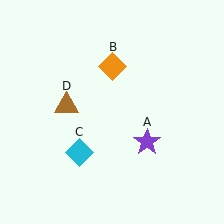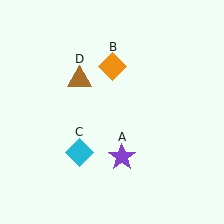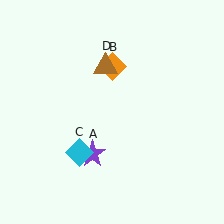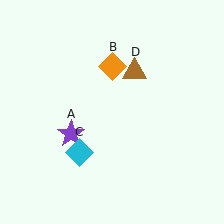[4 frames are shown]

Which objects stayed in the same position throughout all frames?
Orange diamond (object B) and cyan diamond (object C) remained stationary.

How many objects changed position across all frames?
2 objects changed position: purple star (object A), brown triangle (object D).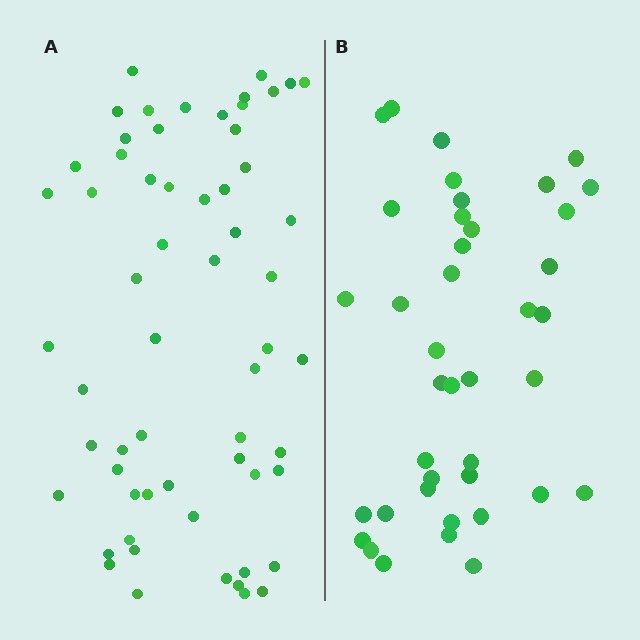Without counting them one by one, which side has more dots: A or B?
Region A (the left region) has more dots.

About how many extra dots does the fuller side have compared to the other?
Region A has approximately 20 more dots than region B.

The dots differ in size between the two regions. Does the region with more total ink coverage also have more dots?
No. Region B has more total ink coverage because its dots are larger, but region A actually contains more individual dots. Total area can be misleading — the number of items is what matters here.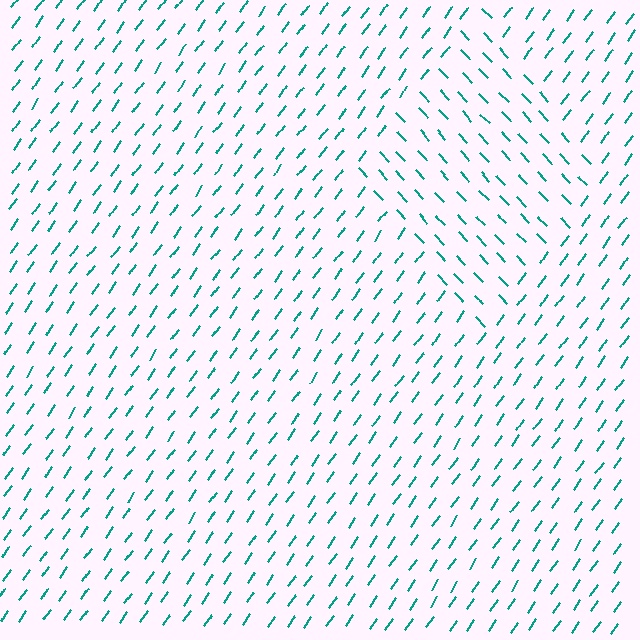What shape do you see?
I see a diamond.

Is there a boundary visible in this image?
Yes, there is a texture boundary formed by a change in line orientation.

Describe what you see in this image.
The image is filled with small teal line segments. A diamond region in the image has lines oriented differently from the surrounding lines, creating a visible texture boundary.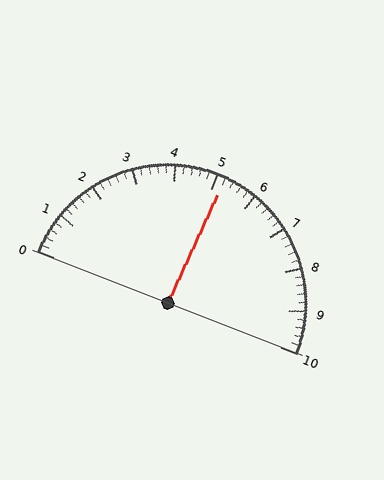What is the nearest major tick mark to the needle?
The nearest major tick mark is 5.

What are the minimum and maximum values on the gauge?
The gauge ranges from 0 to 10.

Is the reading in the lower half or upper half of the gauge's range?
The reading is in the upper half of the range (0 to 10).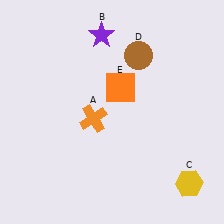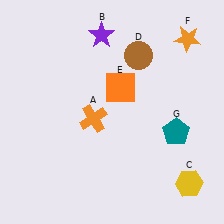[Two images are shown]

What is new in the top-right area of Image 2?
An orange star (F) was added in the top-right area of Image 2.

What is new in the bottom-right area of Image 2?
A teal pentagon (G) was added in the bottom-right area of Image 2.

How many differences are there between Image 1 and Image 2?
There are 2 differences between the two images.